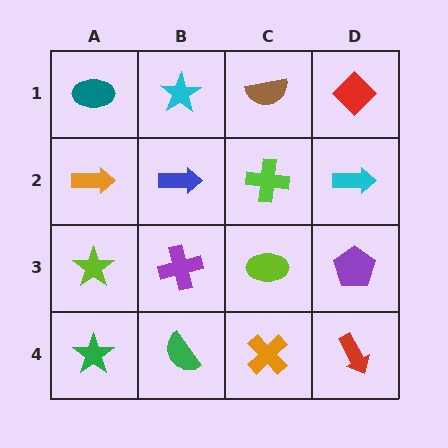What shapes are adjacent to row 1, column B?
A blue arrow (row 2, column B), a teal ellipse (row 1, column A), a brown semicircle (row 1, column C).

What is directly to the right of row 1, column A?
A cyan star.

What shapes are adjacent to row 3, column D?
A cyan arrow (row 2, column D), a red arrow (row 4, column D), a lime ellipse (row 3, column C).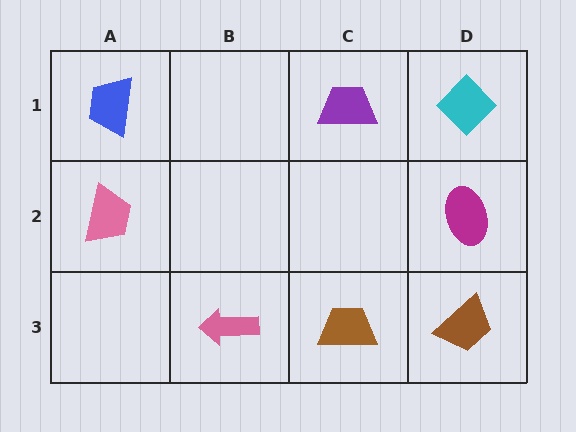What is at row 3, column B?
A pink arrow.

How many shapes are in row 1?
3 shapes.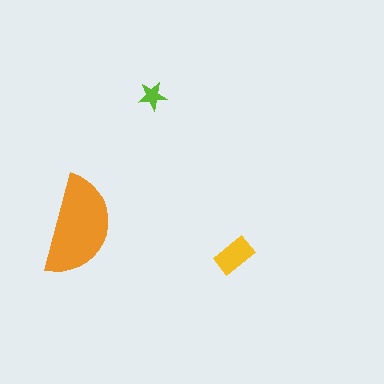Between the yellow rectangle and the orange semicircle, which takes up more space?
The orange semicircle.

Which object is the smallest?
The lime star.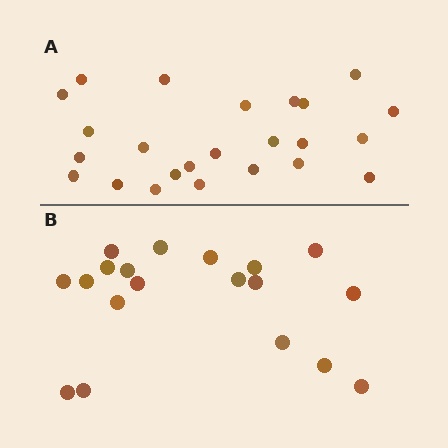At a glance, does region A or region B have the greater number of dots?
Region A (the top region) has more dots.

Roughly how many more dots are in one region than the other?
Region A has about 5 more dots than region B.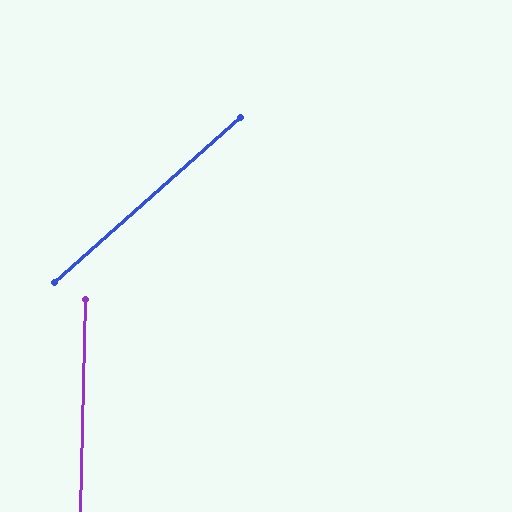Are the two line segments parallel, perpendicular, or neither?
Neither parallel nor perpendicular — they differ by about 47°.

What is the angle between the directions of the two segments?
Approximately 47 degrees.